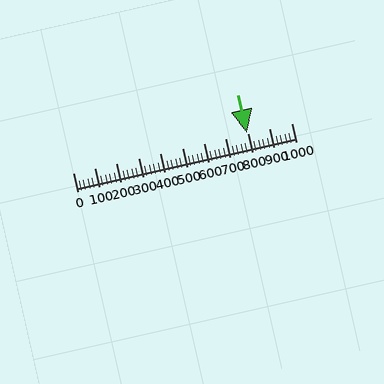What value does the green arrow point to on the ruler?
The green arrow points to approximately 799.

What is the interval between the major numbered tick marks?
The major tick marks are spaced 100 units apart.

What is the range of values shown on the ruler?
The ruler shows values from 0 to 1000.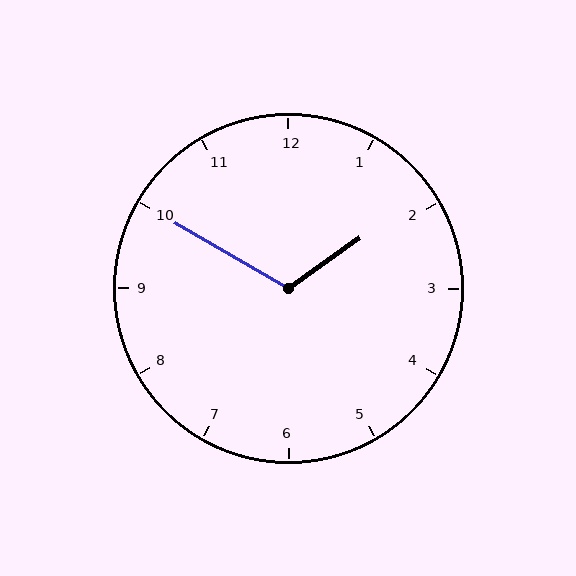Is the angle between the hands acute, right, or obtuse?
It is obtuse.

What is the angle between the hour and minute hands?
Approximately 115 degrees.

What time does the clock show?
1:50.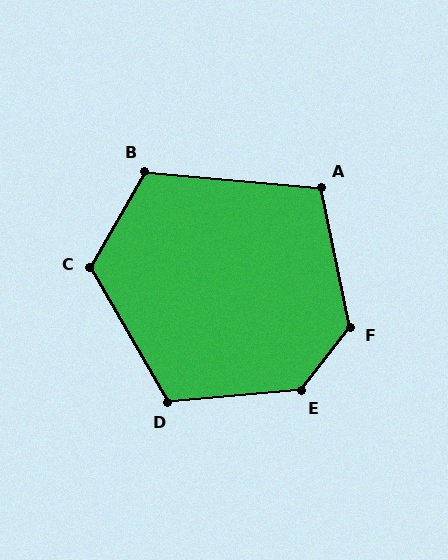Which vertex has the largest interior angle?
E, at approximately 133 degrees.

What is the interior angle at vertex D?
Approximately 115 degrees (obtuse).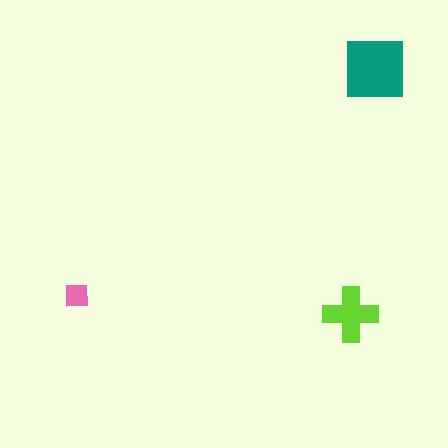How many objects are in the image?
There are 3 objects in the image.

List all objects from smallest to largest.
The pink square, the lime cross, the teal square.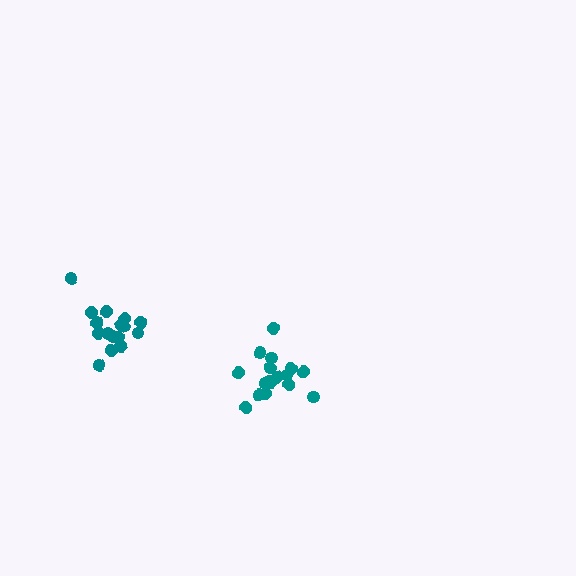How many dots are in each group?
Group 1: 17 dots, Group 2: 17 dots (34 total).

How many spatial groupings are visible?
There are 2 spatial groupings.